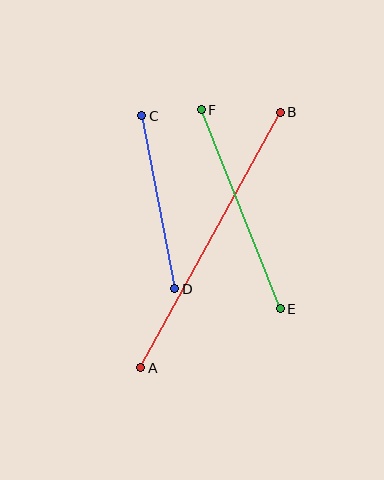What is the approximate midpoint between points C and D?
The midpoint is at approximately (158, 202) pixels.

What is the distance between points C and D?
The distance is approximately 176 pixels.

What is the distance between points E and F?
The distance is approximately 214 pixels.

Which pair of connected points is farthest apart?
Points A and B are farthest apart.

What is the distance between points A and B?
The distance is approximately 291 pixels.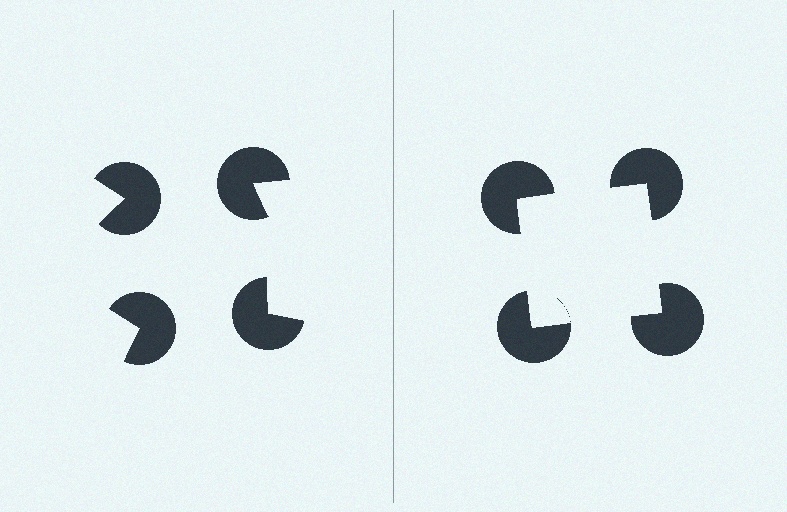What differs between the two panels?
The pac-man discs are positioned identically on both sides; only the wedge orientations differ. On the right they align to a square; on the left they are misaligned.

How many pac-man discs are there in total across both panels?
8 — 4 on each side.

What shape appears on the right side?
An illusory square.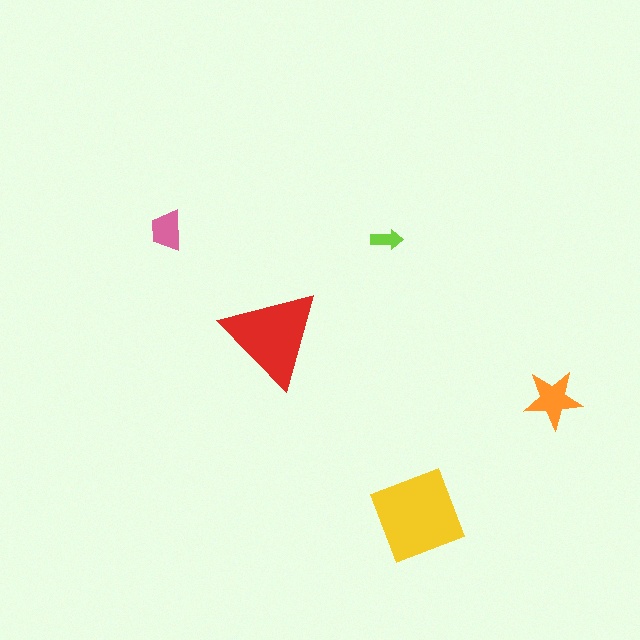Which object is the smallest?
The lime arrow.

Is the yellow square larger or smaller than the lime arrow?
Larger.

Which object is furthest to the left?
The pink trapezoid is leftmost.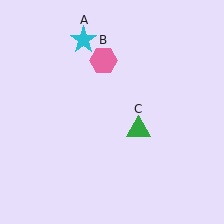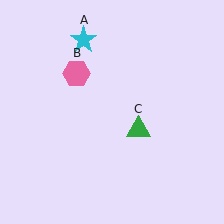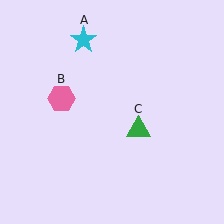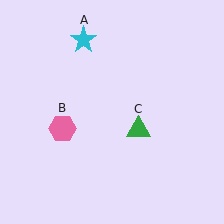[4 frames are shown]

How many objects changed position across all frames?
1 object changed position: pink hexagon (object B).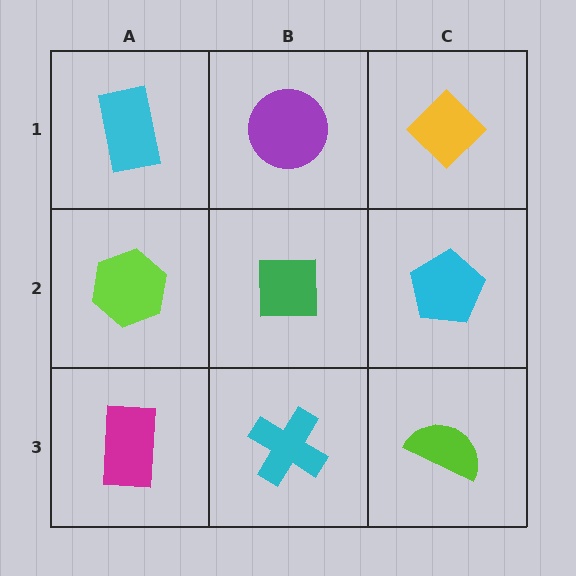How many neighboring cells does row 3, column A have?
2.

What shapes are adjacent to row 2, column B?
A purple circle (row 1, column B), a cyan cross (row 3, column B), a lime hexagon (row 2, column A), a cyan pentagon (row 2, column C).